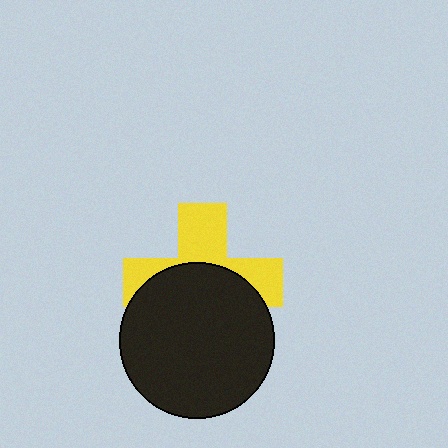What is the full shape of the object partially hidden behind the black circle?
The partially hidden object is a yellow cross.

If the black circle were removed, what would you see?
You would see the complete yellow cross.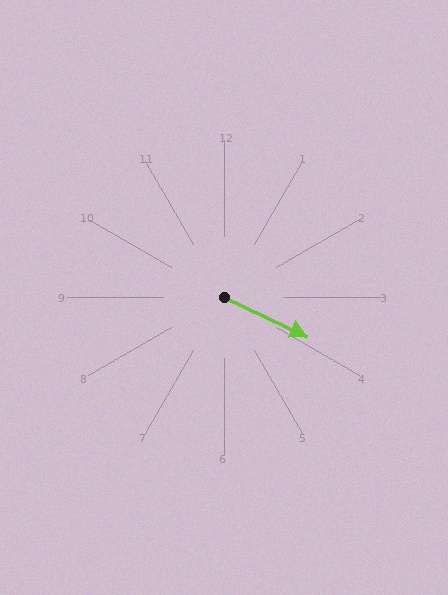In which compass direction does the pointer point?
Southeast.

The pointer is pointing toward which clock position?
Roughly 4 o'clock.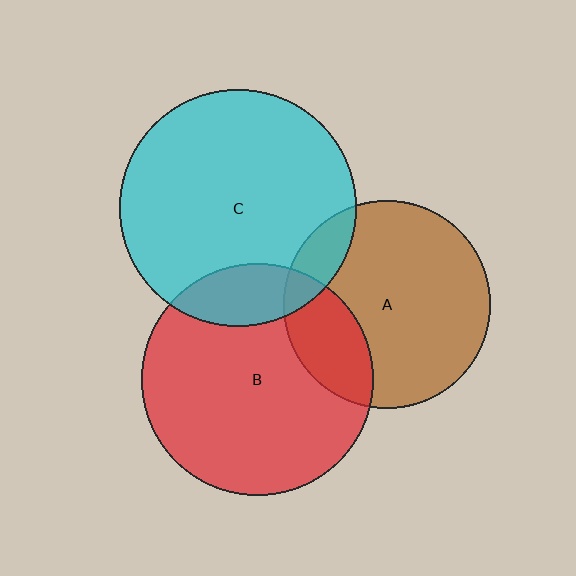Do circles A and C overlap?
Yes.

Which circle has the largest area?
Circle C (cyan).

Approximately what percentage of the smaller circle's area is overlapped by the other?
Approximately 10%.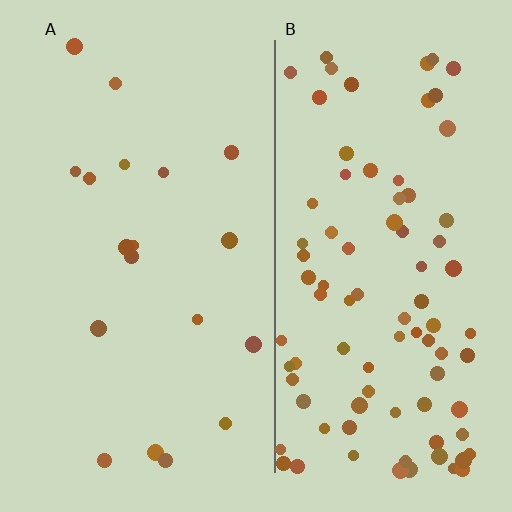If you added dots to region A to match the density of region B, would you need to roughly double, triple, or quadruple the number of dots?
Approximately quadruple.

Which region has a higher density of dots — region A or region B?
B (the right).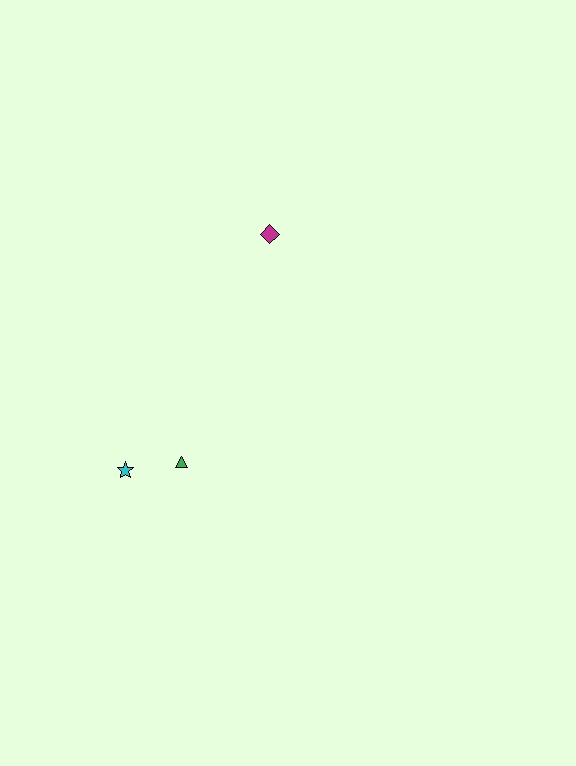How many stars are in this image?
There is 1 star.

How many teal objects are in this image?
There are no teal objects.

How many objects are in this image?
There are 3 objects.